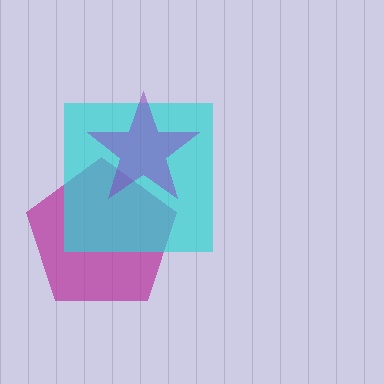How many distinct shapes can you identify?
There are 3 distinct shapes: a magenta pentagon, a cyan square, a purple star.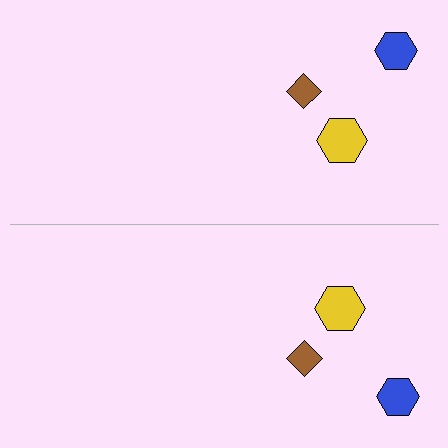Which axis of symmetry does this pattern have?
The pattern has a horizontal axis of symmetry running through the center of the image.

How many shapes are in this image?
There are 6 shapes in this image.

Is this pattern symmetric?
Yes, this pattern has bilateral (reflection) symmetry.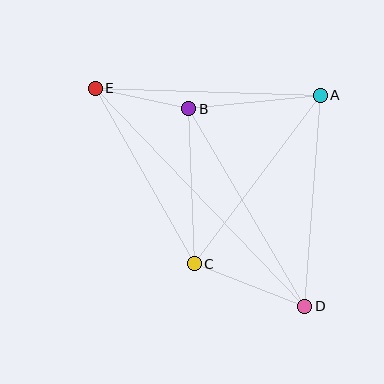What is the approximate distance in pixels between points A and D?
The distance between A and D is approximately 211 pixels.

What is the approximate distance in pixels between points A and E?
The distance between A and E is approximately 225 pixels.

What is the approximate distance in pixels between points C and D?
The distance between C and D is approximately 118 pixels.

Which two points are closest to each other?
Points B and E are closest to each other.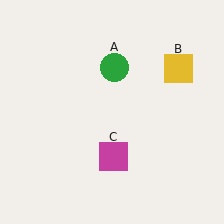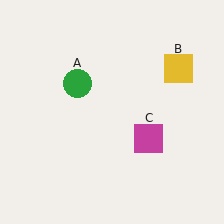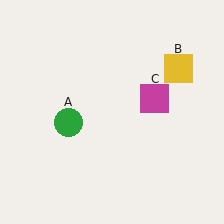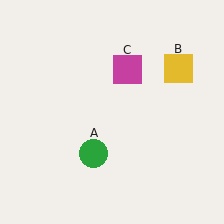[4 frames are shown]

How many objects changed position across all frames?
2 objects changed position: green circle (object A), magenta square (object C).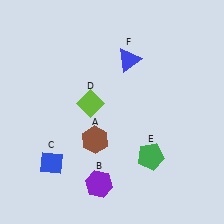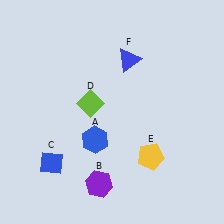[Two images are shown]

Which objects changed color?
A changed from brown to blue. E changed from green to yellow.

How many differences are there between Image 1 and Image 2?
There are 2 differences between the two images.